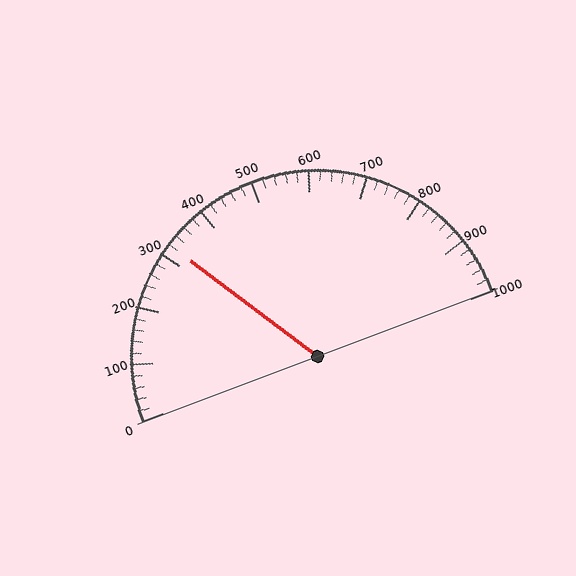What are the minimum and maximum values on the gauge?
The gauge ranges from 0 to 1000.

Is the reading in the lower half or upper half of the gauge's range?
The reading is in the lower half of the range (0 to 1000).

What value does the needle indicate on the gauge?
The needle indicates approximately 320.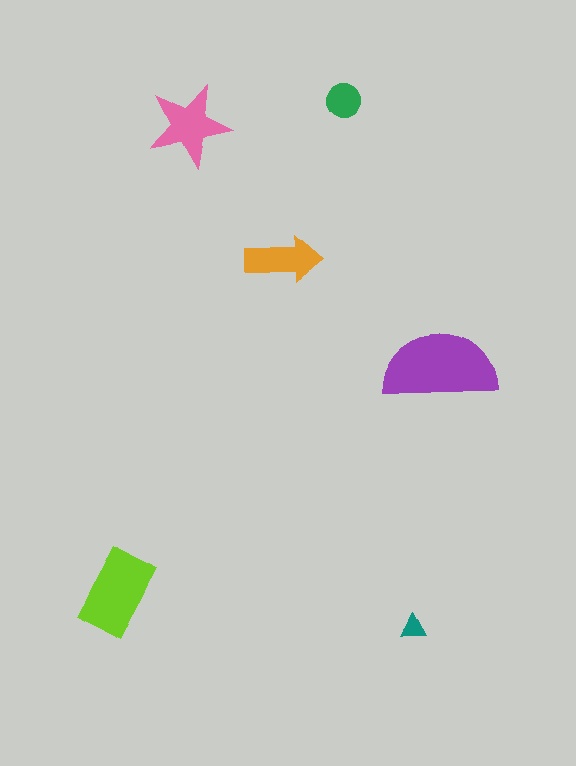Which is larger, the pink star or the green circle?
The pink star.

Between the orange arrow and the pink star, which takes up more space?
The pink star.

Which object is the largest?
The purple semicircle.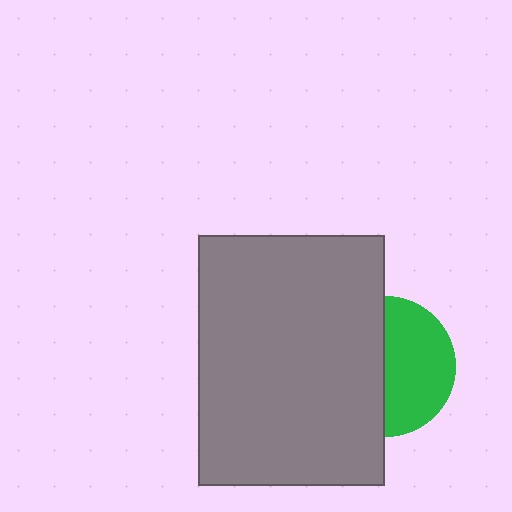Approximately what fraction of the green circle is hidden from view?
Roughly 50% of the green circle is hidden behind the gray rectangle.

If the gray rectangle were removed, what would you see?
You would see the complete green circle.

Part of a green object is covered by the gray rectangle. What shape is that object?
It is a circle.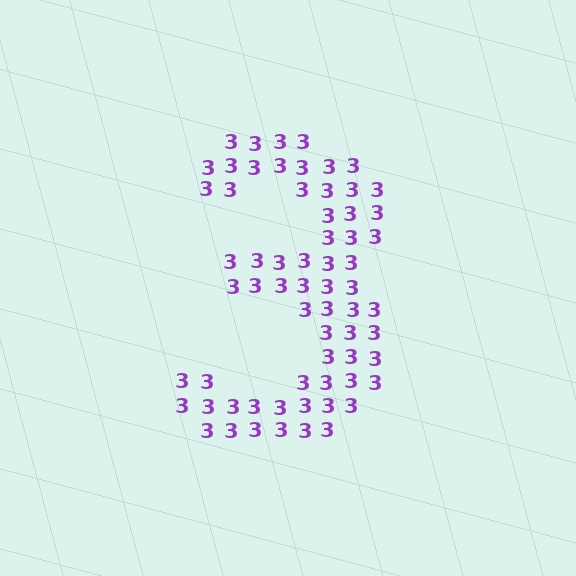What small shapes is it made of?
It is made of small digit 3's.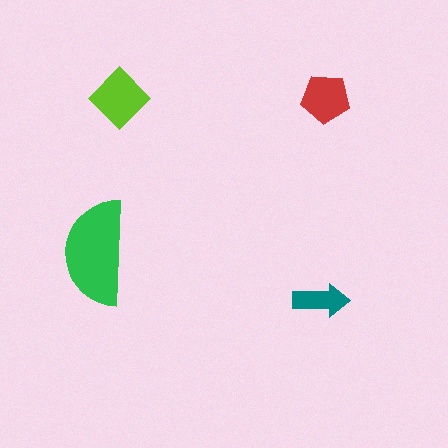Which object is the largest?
The green semicircle.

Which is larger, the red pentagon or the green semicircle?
The green semicircle.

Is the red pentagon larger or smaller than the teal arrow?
Larger.